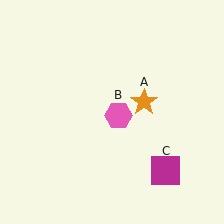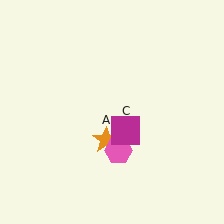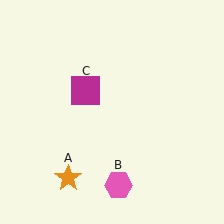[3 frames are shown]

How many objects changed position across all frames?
3 objects changed position: orange star (object A), pink hexagon (object B), magenta square (object C).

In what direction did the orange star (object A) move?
The orange star (object A) moved down and to the left.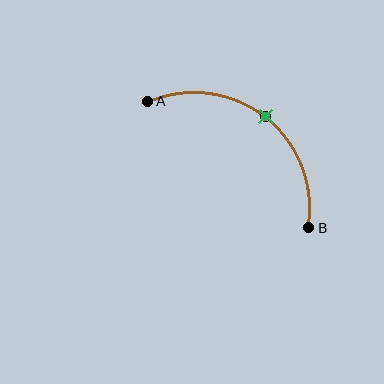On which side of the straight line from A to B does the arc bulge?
The arc bulges above and to the right of the straight line connecting A and B.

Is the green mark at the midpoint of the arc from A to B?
Yes. The green mark lies on the arc at equal arc-length from both A and B — it is the arc midpoint.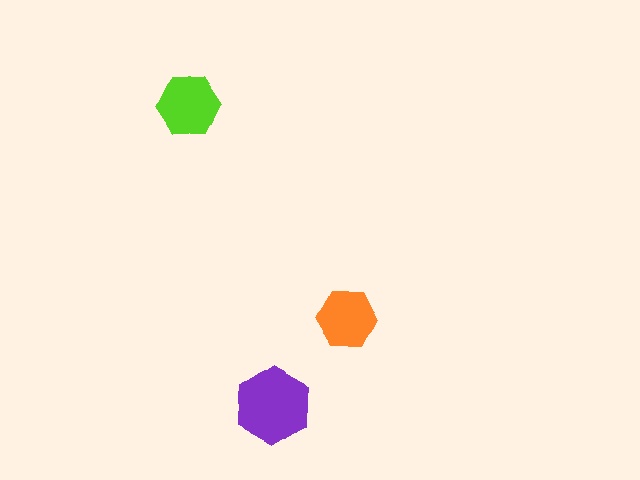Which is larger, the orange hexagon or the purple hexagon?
The purple one.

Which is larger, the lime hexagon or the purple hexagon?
The purple one.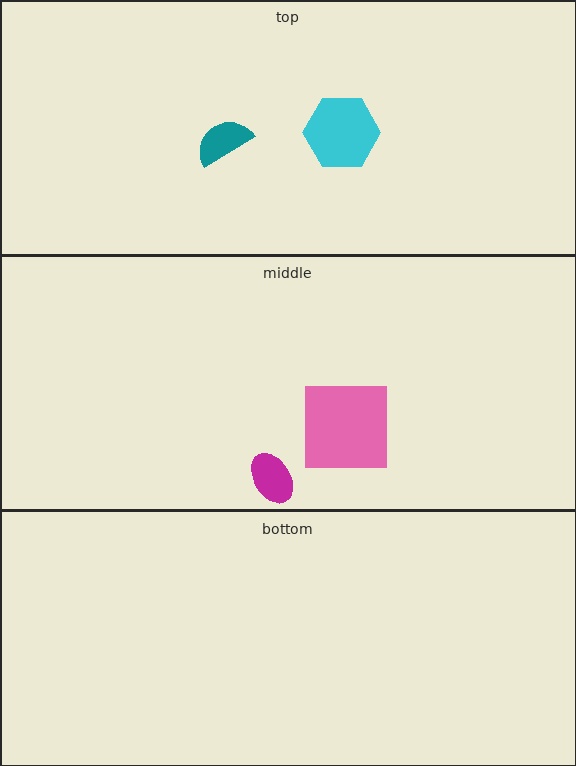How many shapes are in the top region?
2.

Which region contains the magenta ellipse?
The middle region.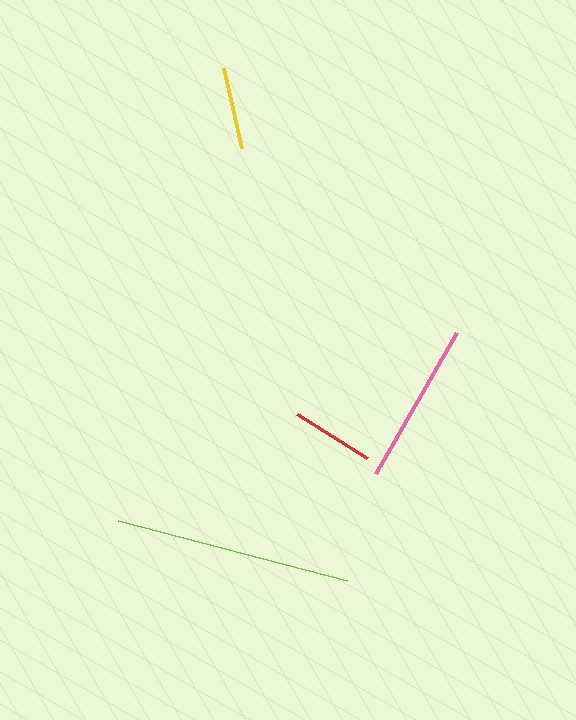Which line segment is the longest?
The lime line is the longest at approximately 238 pixels.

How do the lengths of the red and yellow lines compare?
The red and yellow lines are approximately the same length.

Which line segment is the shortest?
The yellow line is the shortest at approximately 82 pixels.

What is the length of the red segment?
The red segment is approximately 83 pixels long.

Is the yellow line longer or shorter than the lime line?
The lime line is longer than the yellow line.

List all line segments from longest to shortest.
From longest to shortest: lime, pink, red, yellow.